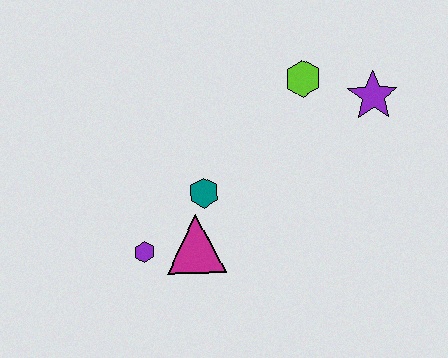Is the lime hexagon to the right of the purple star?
No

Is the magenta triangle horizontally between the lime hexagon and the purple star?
No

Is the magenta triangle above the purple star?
No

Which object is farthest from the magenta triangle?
The purple star is farthest from the magenta triangle.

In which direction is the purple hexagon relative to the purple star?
The purple hexagon is to the left of the purple star.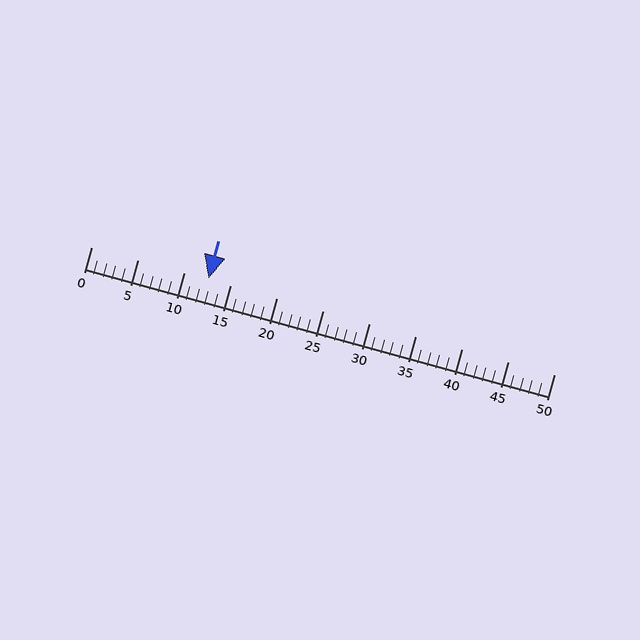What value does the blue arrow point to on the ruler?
The blue arrow points to approximately 13.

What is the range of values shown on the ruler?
The ruler shows values from 0 to 50.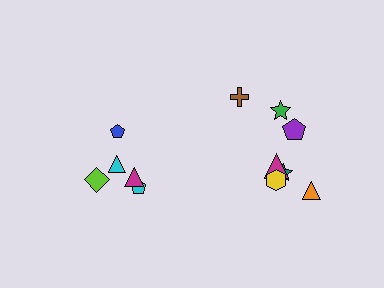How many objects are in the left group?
There are 5 objects.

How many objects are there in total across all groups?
There are 12 objects.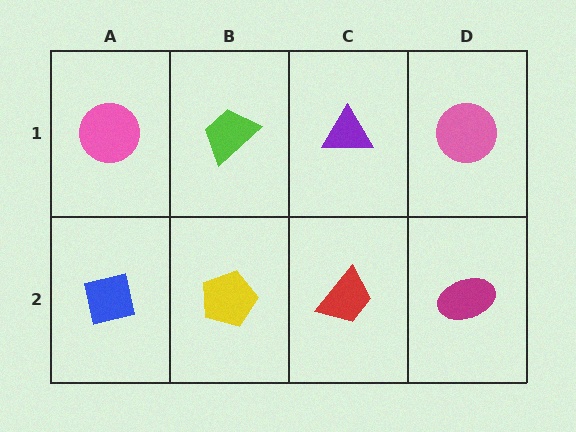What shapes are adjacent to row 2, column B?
A lime trapezoid (row 1, column B), a blue square (row 2, column A), a red trapezoid (row 2, column C).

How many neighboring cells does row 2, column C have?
3.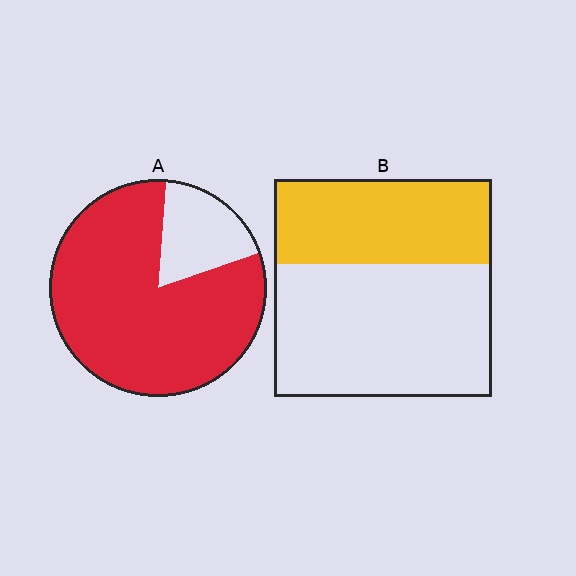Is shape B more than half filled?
No.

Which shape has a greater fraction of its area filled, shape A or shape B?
Shape A.